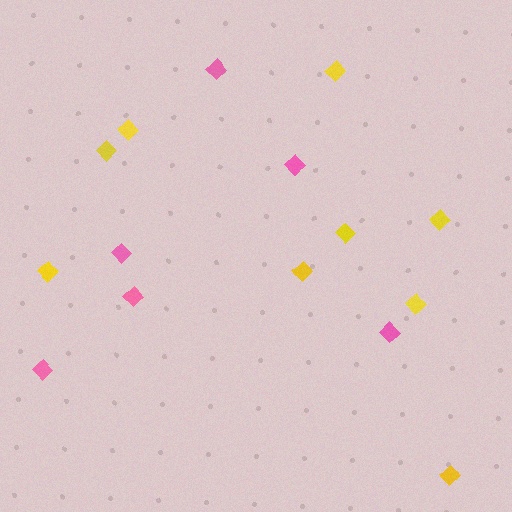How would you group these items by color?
There are 2 groups: one group of pink diamonds (6) and one group of yellow diamonds (9).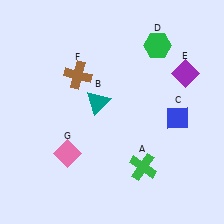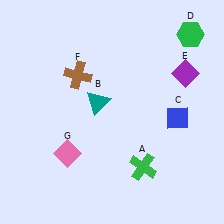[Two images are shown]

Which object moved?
The green hexagon (D) moved right.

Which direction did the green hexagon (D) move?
The green hexagon (D) moved right.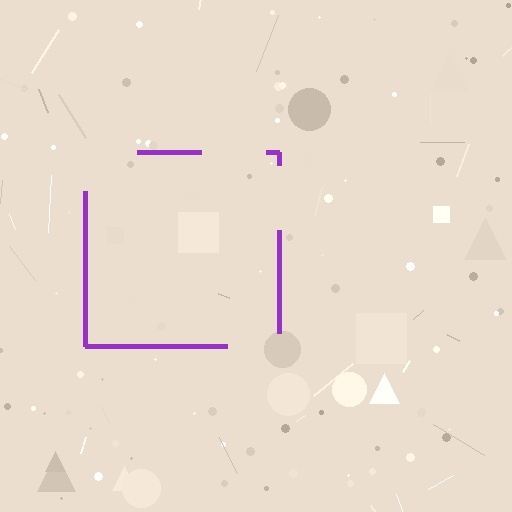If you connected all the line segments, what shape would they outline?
They would outline a square.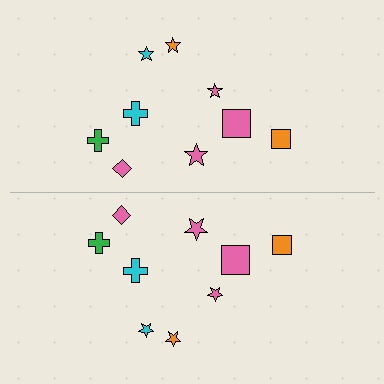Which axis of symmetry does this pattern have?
The pattern has a horizontal axis of symmetry running through the center of the image.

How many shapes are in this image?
There are 18 shapes in this image.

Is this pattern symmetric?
Yes, this pattern has bilateral (reflection) symmetry.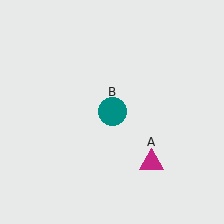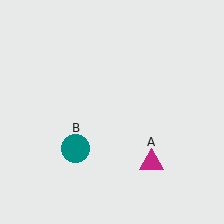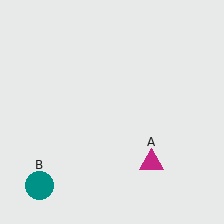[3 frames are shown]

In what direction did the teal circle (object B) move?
The teal circle (object B) moved down and to the left.